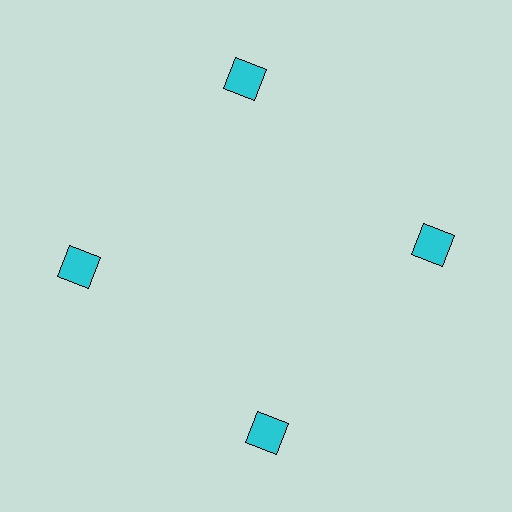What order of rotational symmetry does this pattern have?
This pattern has 4-fold rotational symmetry.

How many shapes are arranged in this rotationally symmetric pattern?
There are 4 shapes, arranged in 4 groups of 1.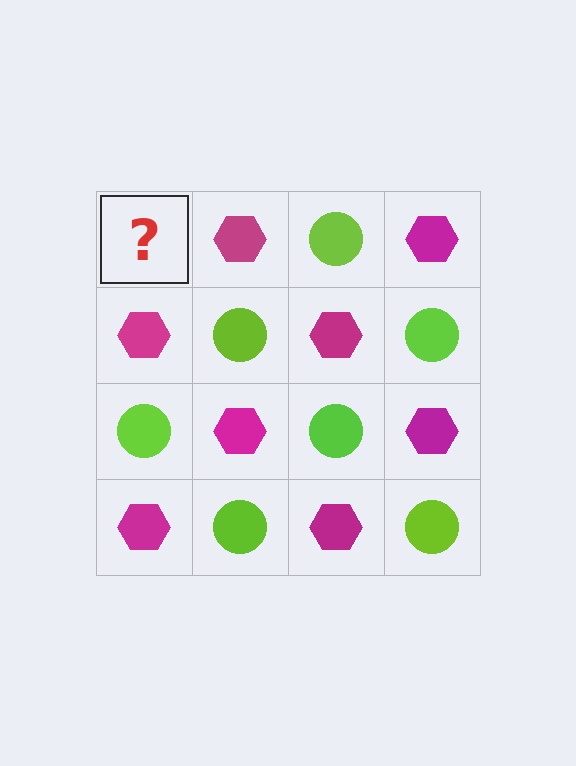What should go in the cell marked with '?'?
The missing cell should contain a lime circle.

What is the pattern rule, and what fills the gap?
The rule is that it alternates lime circle and magenta hexagon in a checkerboard pattern. The gap should be filled with a lime circle.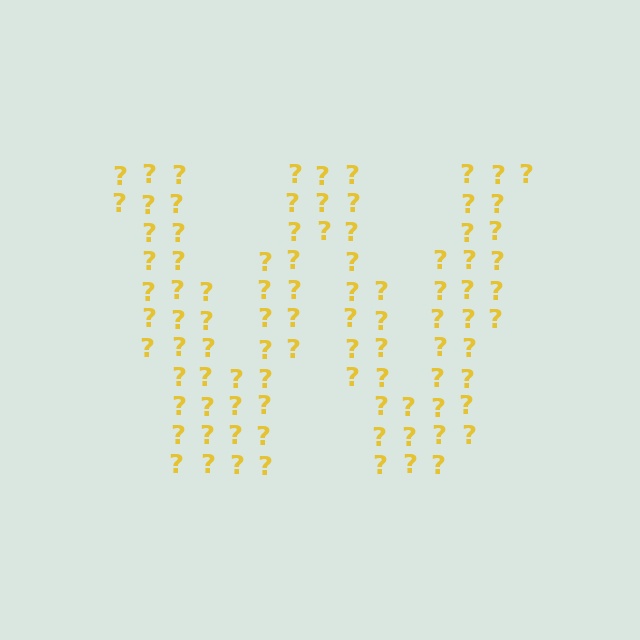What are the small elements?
The small elements are question marks.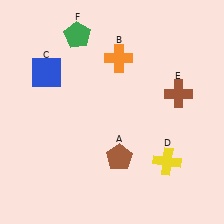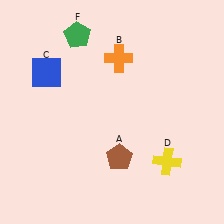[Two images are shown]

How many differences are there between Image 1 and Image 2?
There is 1 difference between the two images.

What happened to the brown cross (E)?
The brown cross (E) was removed in Image 2. It was in the top-right area of Image 1.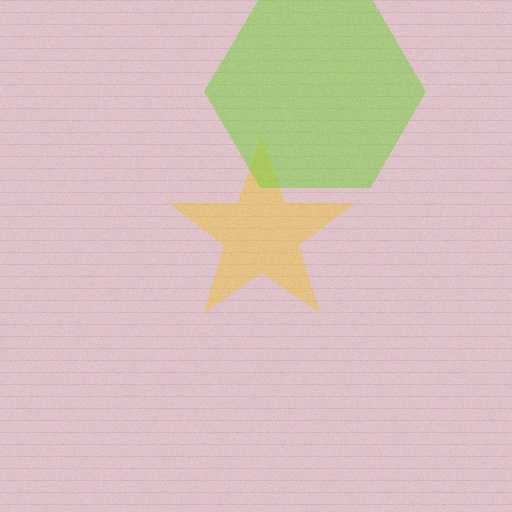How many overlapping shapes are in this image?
There are 2 overlapping shapes in the image.